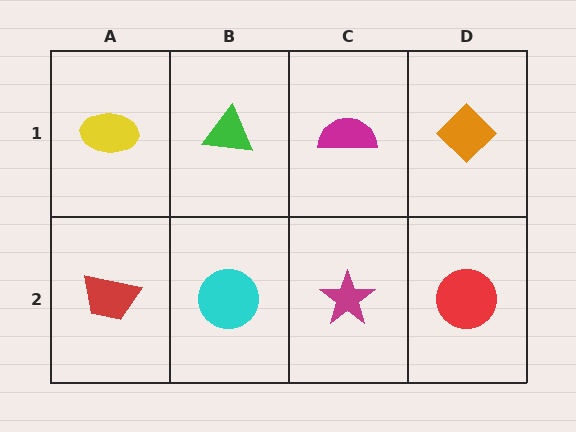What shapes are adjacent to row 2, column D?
An orange diamond (row 1, column D), a magenta star (row 2, column C).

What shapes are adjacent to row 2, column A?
A yellow ellipse (row 1, column A), a cyan circle (row 2, column B).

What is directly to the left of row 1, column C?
A green triangle.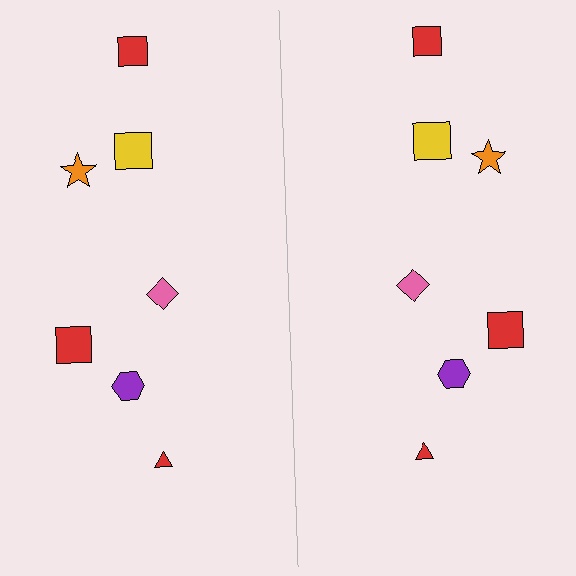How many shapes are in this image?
There are 14 shapes in this image.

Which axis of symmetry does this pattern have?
The pattern has a vertical axis of symmetry running through the center of the image.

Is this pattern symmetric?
Yes, this pattern has bilateral (reflection) symmetry.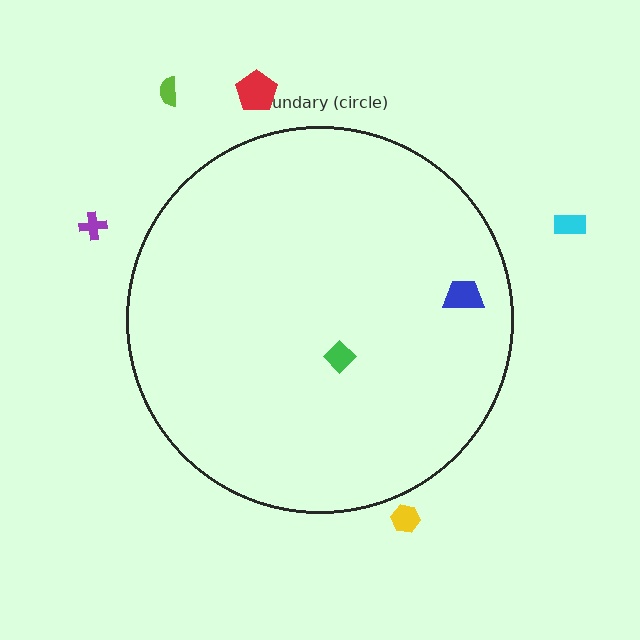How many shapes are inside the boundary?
2 inside, 5 outside.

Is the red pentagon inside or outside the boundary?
Outside.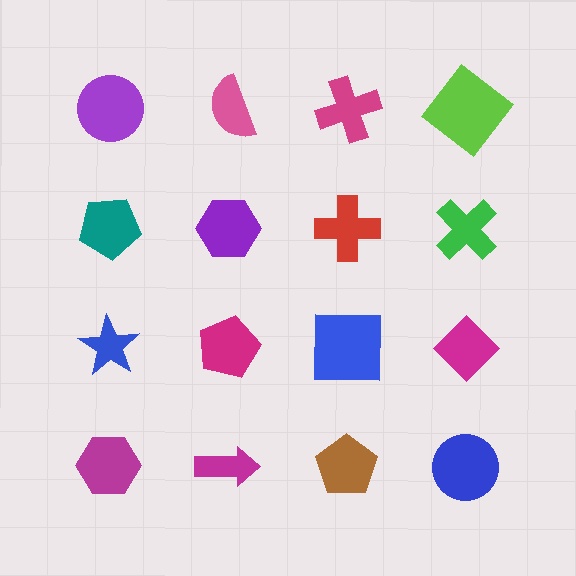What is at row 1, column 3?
A magenta cross.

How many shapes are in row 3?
4 shapes.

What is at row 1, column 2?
A pink semicircle.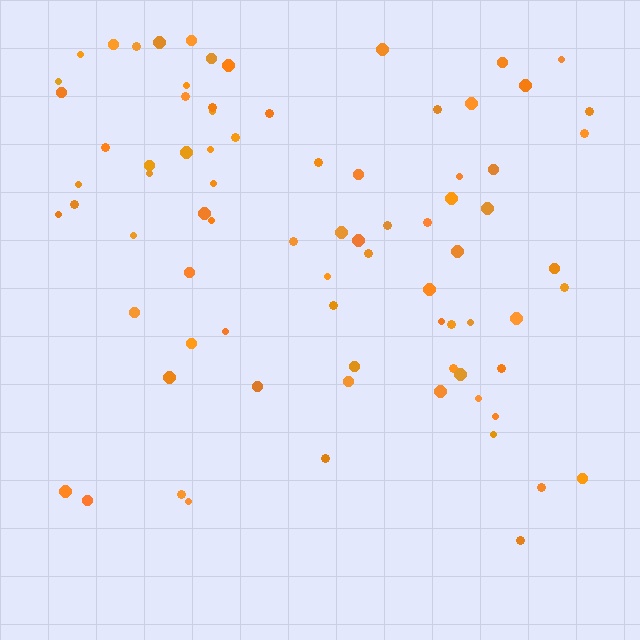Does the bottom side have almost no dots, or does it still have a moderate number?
Still a moderate number, just noticeably fewer than the top.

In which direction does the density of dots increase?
From bottom to top, with the top side densest.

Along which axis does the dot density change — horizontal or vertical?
Vertical.